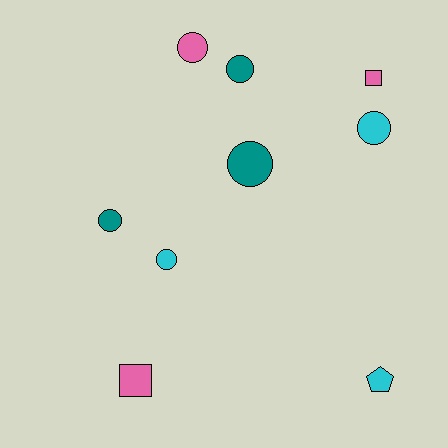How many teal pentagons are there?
There are no teal pentagons.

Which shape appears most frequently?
Circle, with 6 objects.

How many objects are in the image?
There are 9 objects.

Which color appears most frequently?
Cyan, with 3 objects.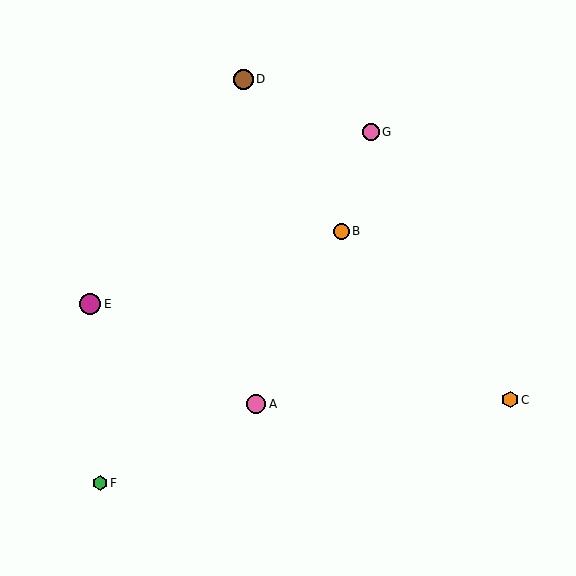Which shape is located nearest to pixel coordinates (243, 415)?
The pink circle (labeled A) at (256, 404) is nearest to that location.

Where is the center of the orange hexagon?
The center of the orange hexagon is at (510, 400).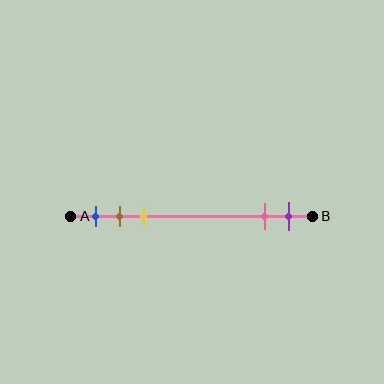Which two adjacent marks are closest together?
The brown and yellow marks are the closest adjacent pair.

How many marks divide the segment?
There are 5 marks dividing the segment.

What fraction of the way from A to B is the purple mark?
The purple mark is approximately 90% (0.9) of the way from A to B.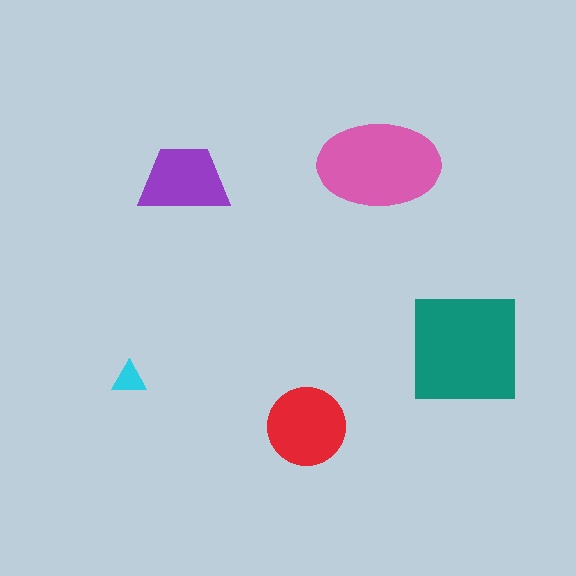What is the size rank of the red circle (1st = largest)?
3rd.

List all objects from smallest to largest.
The cyan triangle, the purple trapezoid, the red circle, the pink ellipse, the teal square.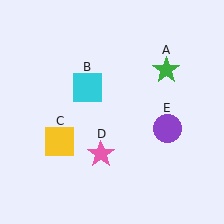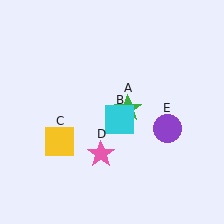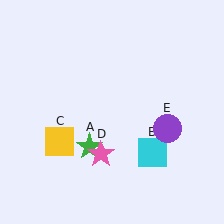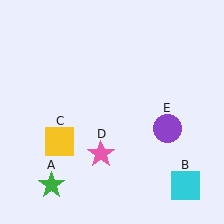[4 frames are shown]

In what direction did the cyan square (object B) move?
The cyan square (object B) moved down and to the right.